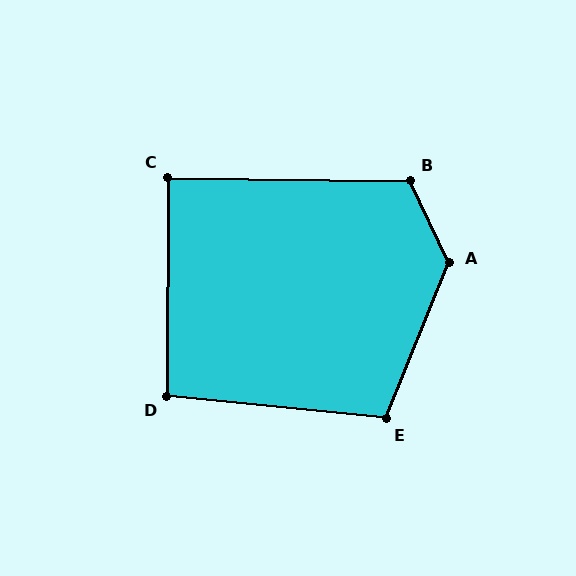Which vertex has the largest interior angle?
A, at approximately 133 degrees.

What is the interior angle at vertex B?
Approximately 116 degrees (obtuse).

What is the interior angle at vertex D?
Approximately 95 degrees (obtuse).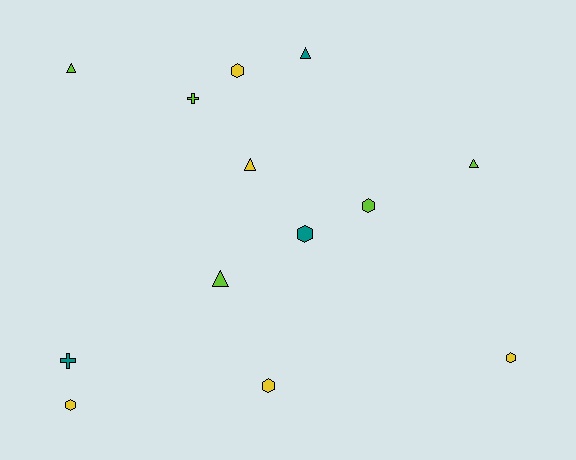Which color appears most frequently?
Lime, with 5 objects.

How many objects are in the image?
There are 13 objects.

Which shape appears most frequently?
Hexagon, with 6 objects.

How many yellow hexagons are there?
There are 4 yellow hexagons.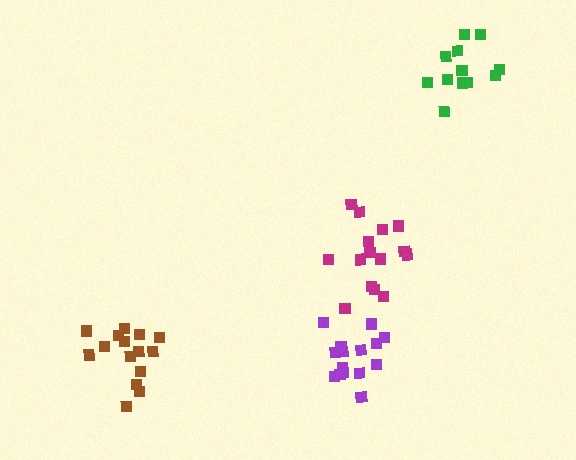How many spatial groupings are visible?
There are 4 spatial groupings.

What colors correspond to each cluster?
The clusters are colored: brown, green, magenta, purple.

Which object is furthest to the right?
The green cluster is rightmost.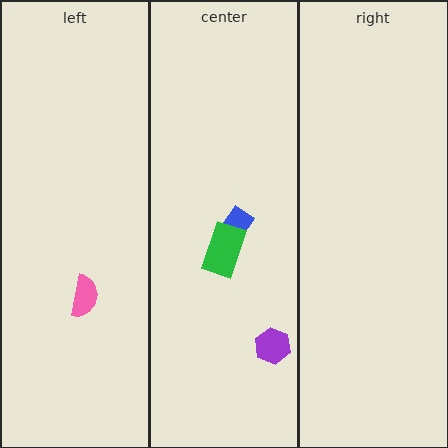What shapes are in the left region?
The pink semicircle.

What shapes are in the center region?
The blue diamond, the purple hexagon, the green rectangle.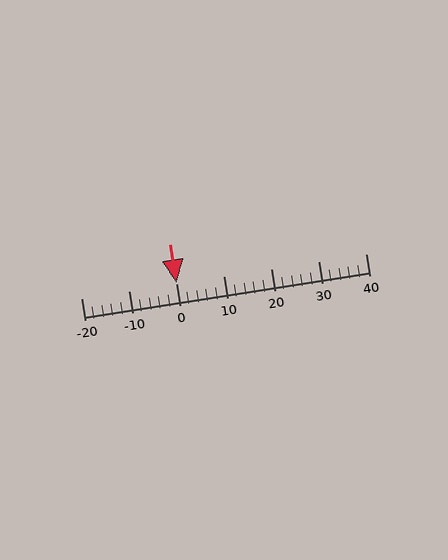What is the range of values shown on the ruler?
The ruler shows values from -20 to 40.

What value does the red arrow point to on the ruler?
The red arrow points to approximately 0.